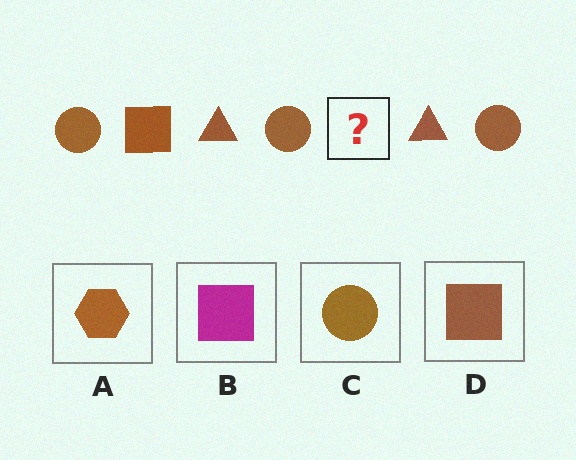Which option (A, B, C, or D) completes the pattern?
D.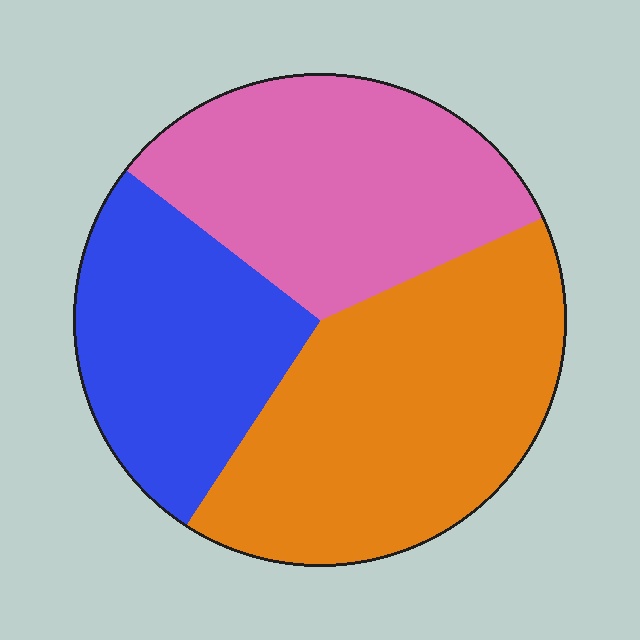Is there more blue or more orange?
Orange.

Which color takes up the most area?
Orange, at roughly 40%.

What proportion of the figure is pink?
Pink covers around 35% of the figure.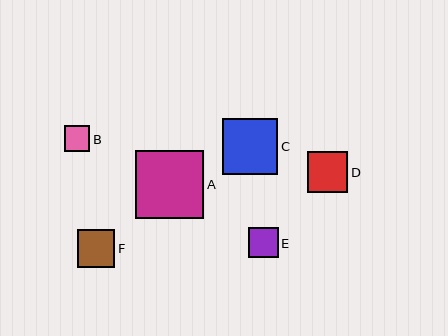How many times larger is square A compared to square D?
Square A is approximately 1.7 times the size of square D.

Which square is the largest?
Square A is the largest with a size of approximately 68 pixels.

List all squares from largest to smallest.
From largest to smallest: A, C, D, F, E, B.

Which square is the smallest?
Square B is the smallest with a size of approximately 26 pixels.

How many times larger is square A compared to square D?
Square A is approximately 1.7 times the size of square D.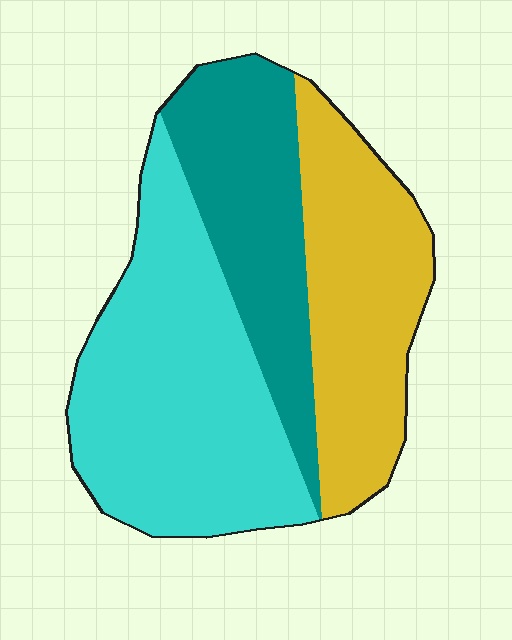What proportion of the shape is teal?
Teal takes up about one quarter (1/4) of the shape.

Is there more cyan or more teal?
Cyan.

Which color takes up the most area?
Cyan, at roughly 45%.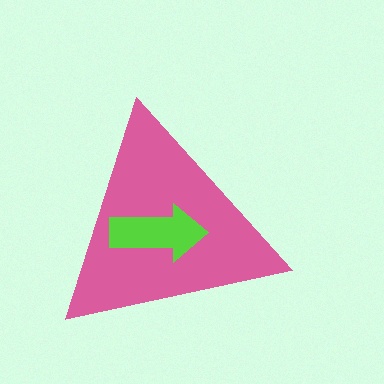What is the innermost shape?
The lime arrow.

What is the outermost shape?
The pink triangle.